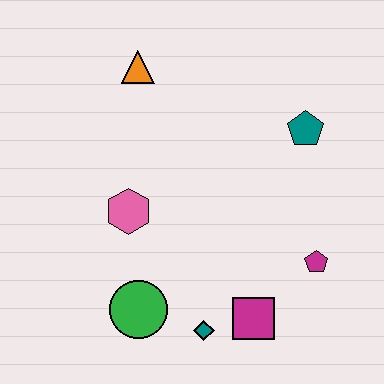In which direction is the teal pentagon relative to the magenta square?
The teal pentagon is above the magenta square.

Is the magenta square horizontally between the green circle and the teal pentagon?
Yes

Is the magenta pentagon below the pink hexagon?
Yes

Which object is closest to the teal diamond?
The magenta square is closest to the teal diamond.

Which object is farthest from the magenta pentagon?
The orange triangle is farthest from the magenta pentagon.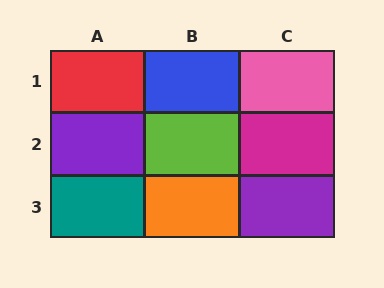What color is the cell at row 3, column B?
Orange.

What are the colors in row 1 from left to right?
Red, blue, pink.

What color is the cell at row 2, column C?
Magenta.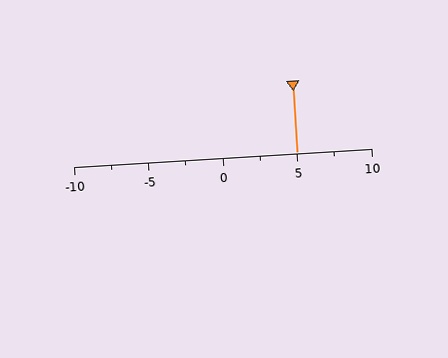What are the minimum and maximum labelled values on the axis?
The axis runs from -10 to 10.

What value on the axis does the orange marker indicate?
The marker indicates approximately 5.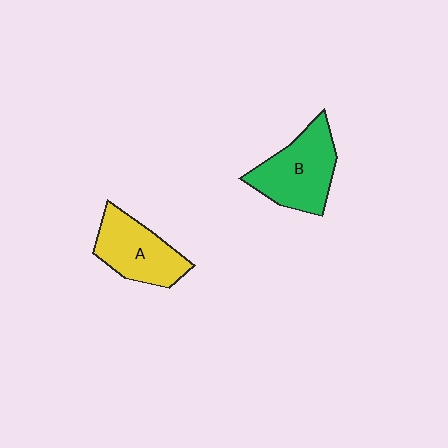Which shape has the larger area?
Shape B (green).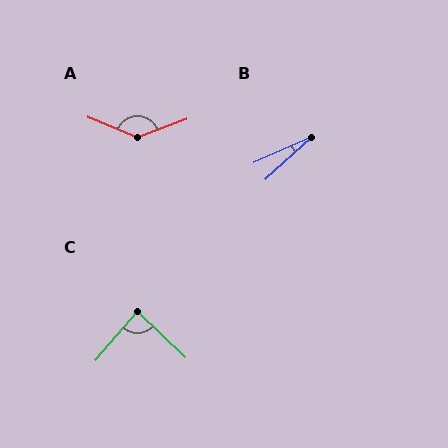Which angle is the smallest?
B, at approximately 19 degrees.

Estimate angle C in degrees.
Approximately 87 degrees.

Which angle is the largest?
A, at approximately 138 degrees.